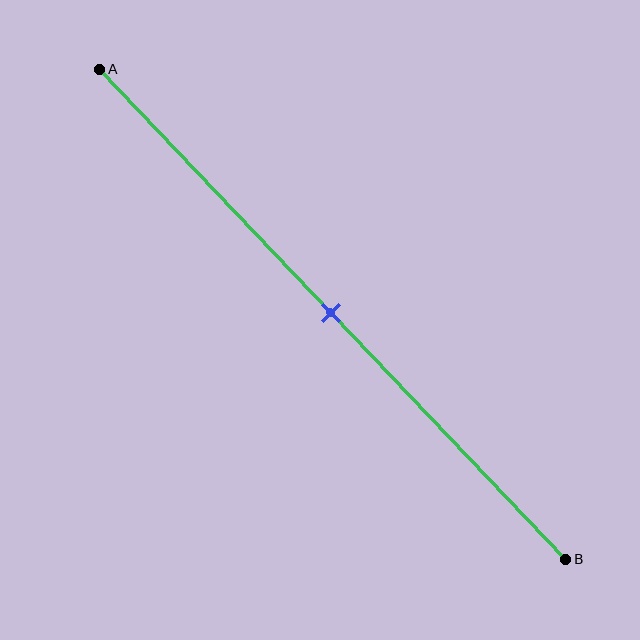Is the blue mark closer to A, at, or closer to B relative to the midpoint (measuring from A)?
The blue mark is approximately at the midpoint of segment AB.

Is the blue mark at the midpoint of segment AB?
Yes, the mark is approximately at the midpoint.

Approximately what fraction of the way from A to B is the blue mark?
The blue mark is approximately 50% of the way from A to B.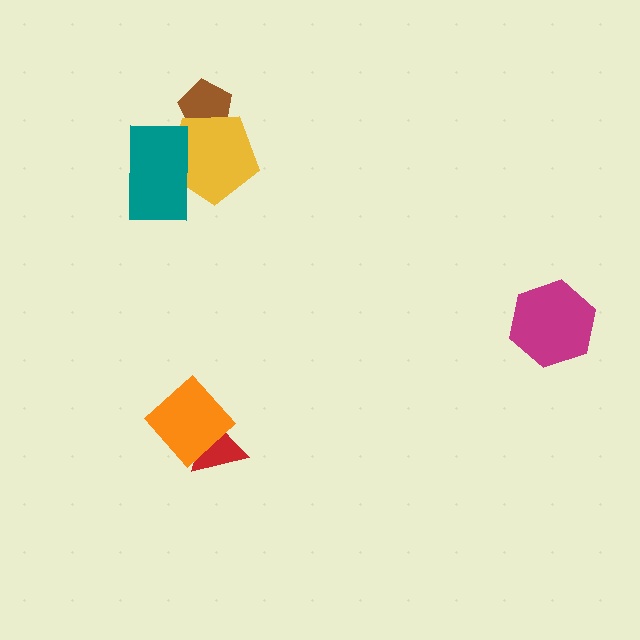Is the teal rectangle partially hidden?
No, no other shape covers it.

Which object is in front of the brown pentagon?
The yellow pentagon is in front of the brown pentagon.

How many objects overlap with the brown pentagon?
1 object overlaps with the brown pentagon.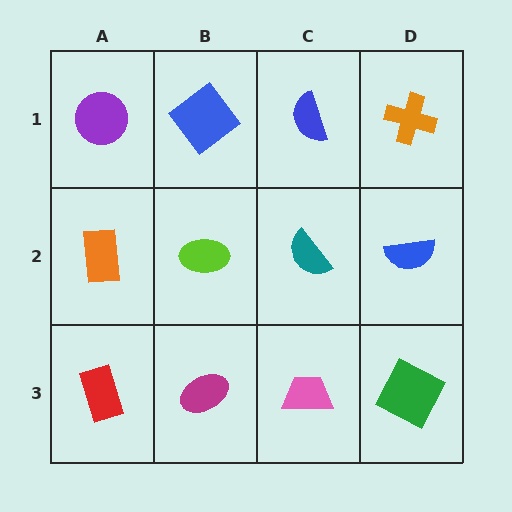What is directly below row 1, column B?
A lime ellipse.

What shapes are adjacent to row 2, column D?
An orange cross (row 1, column D), a green square (row 3, column D), a teal semicircle (row 2, column C).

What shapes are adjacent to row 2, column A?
A purple circle (row 1, column A), a red rectangle (row 3, column A), a lime ellipse (row 2, column B).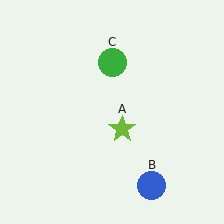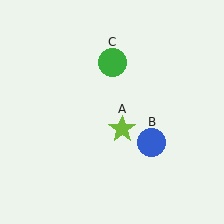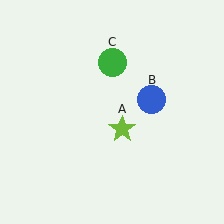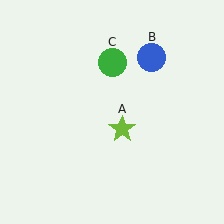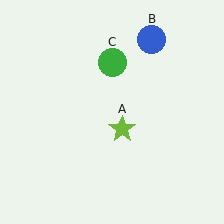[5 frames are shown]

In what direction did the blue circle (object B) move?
The blue circle (object B) moved up.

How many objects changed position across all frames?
1 object changed position: blue circle (object B).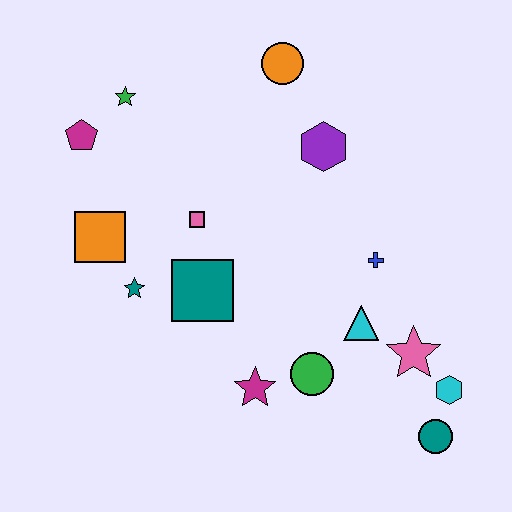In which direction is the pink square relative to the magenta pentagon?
The pink square is to the right of the magenta pentagon.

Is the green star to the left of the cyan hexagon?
Yes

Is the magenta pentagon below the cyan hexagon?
No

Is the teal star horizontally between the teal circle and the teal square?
No